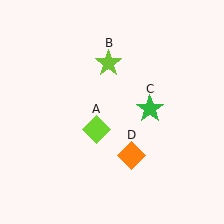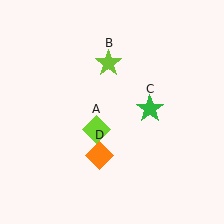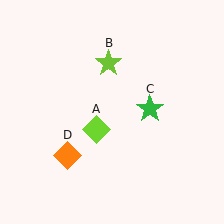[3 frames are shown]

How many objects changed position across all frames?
1 object changed position: orange diamond (object D).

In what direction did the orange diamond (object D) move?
The orange diamond (object D) moved left.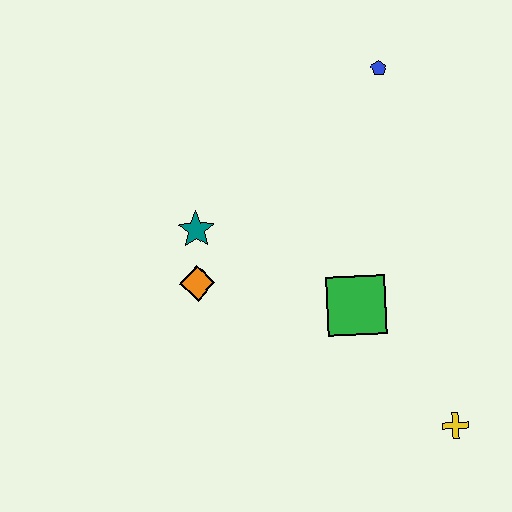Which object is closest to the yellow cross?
The green square is closest to the yellow cross.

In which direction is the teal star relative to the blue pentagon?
The teal star is to the left of the blue pentagon.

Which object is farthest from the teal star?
The yellow cross is farthest from the teal star.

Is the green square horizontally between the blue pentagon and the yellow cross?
No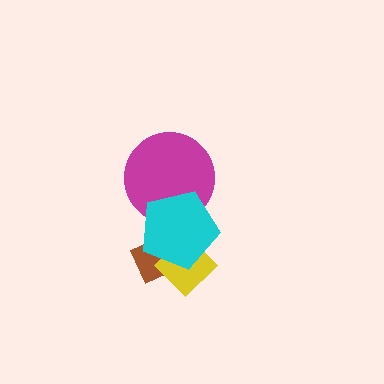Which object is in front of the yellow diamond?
The cyan pentagon is in front of the yellow diamond.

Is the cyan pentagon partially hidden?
No, no other shape covers it.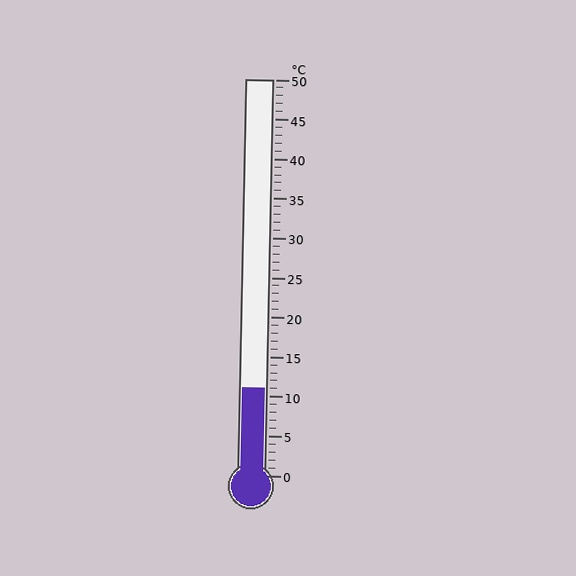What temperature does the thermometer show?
The thermometer shows approximately 11°C.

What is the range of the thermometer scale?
The thermometer scale ranges from 0°C to 50°C.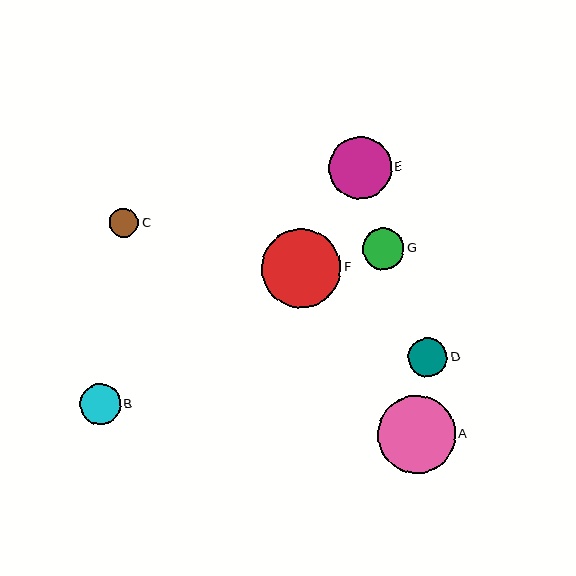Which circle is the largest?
Circle F is the largest with a size of approximately 79 pixels.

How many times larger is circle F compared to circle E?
Circle F is approximately 1.3 times the size of circle E.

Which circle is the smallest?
Circle C is the smallest with a size of approximately 29 pixels.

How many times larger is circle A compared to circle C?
Circle A is approximately 2.6 times the size of circle C.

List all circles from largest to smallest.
From largest to smallest: F, A, E, G, B, D, C.